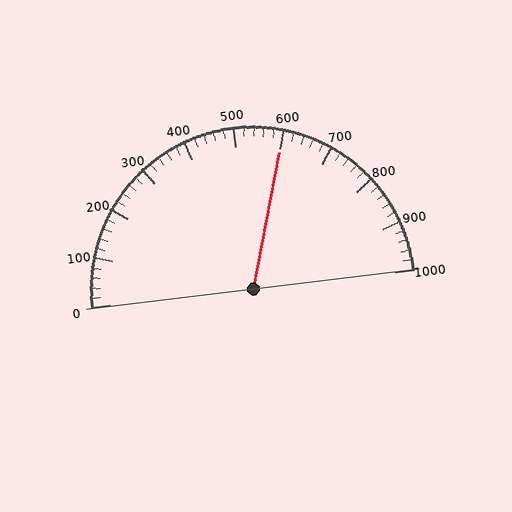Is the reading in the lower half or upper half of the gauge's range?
The reading is in the upper half of the range (0 to 1000).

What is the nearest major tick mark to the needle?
The nearest major tick mark is 600.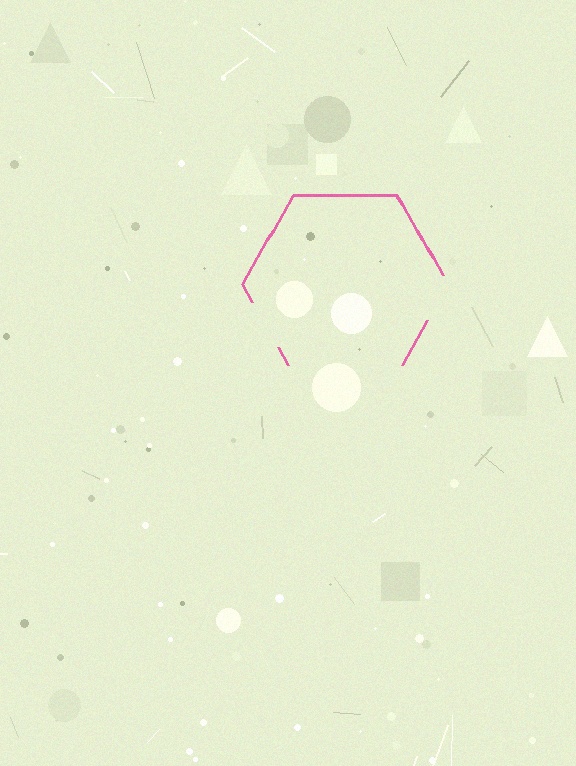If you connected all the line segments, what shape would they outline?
They would outline a hexagon.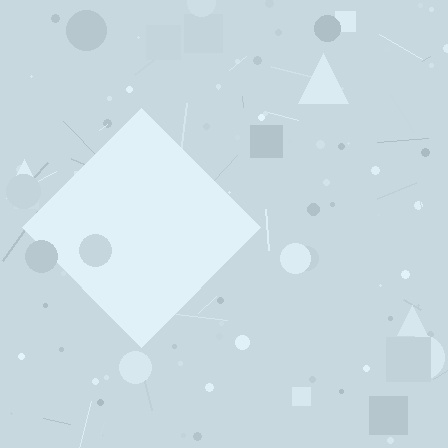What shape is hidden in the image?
A diamond is hidden in the image.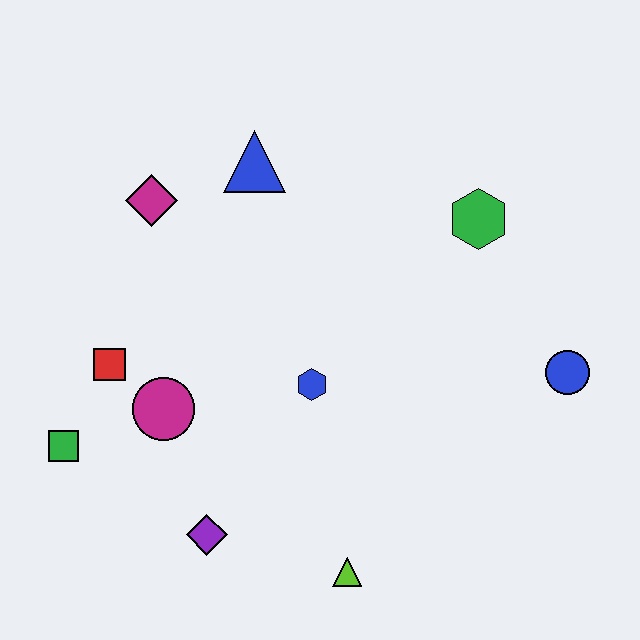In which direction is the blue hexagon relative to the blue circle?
The blue hexagon is to the left of the blue circle.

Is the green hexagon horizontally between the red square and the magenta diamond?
No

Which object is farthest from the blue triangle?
The lime triangle is farthest from the blue triangle.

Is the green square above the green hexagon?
No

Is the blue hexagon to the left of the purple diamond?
No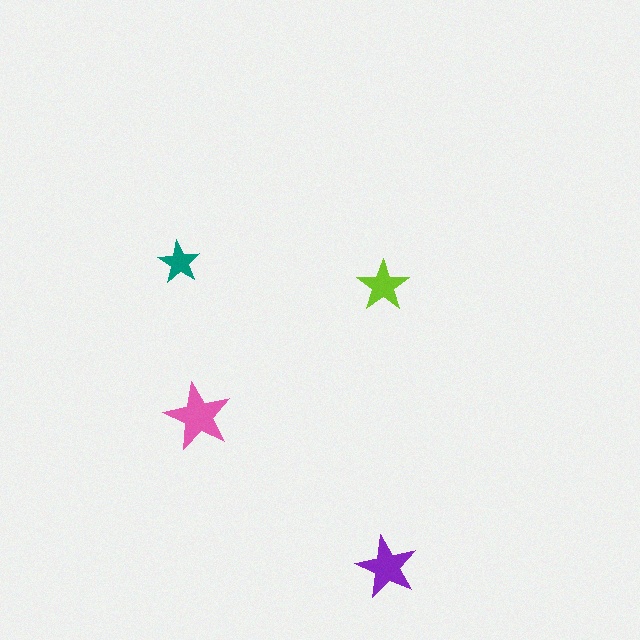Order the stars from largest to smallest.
the pink one, the purple one, the lime one, the teal one.